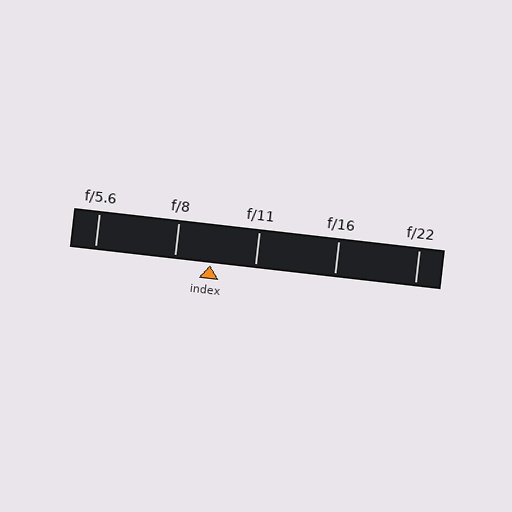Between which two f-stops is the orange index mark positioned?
The index mark is between f/8 and f/11.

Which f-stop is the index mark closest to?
The index mark is closest to f/8.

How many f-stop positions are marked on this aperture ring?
There are 5 f-stop positions marked.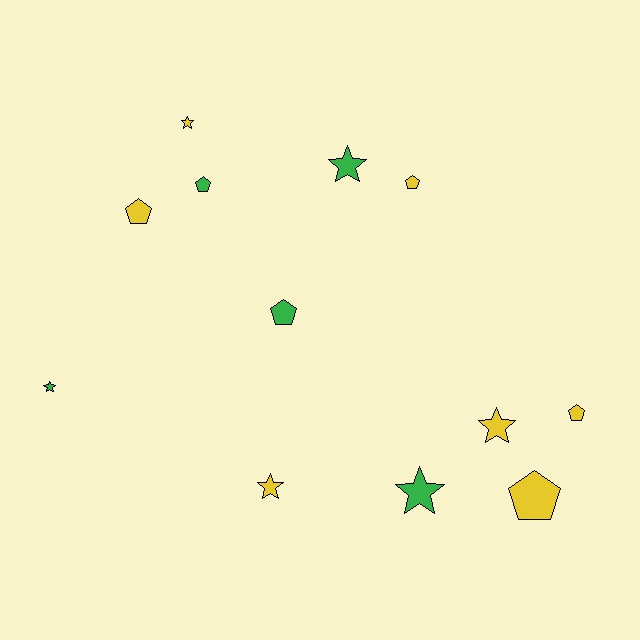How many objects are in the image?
There are 12 objects.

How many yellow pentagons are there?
There are 4 yellow pentagons.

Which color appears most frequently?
Yellow, with 7 objects.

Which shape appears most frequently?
Star, with 6 objects.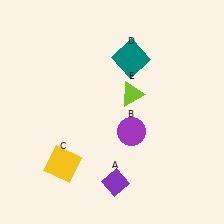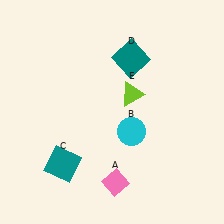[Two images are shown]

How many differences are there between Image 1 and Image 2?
There are 3 differences between the two images.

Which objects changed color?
A changed from purple to pink. B changed from purple to cyan. C changed from yellow to teal.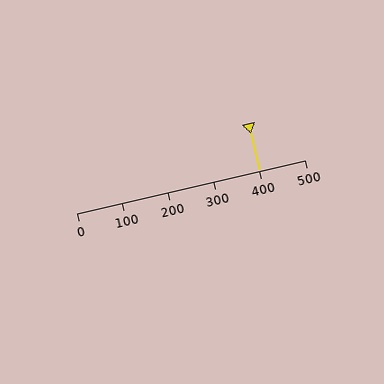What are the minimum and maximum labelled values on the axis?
The axis runs from 0 to 500.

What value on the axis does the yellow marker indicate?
The marker indicates approximately 400.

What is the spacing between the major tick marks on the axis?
The major ticks are spaced 100 apart.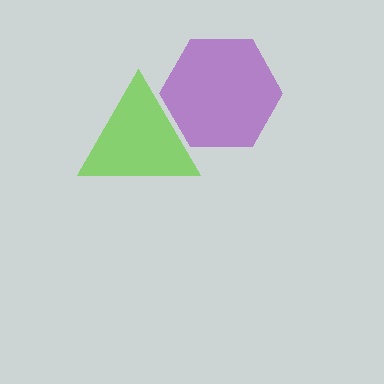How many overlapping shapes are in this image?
There are 2 overlapping shapes in the image.